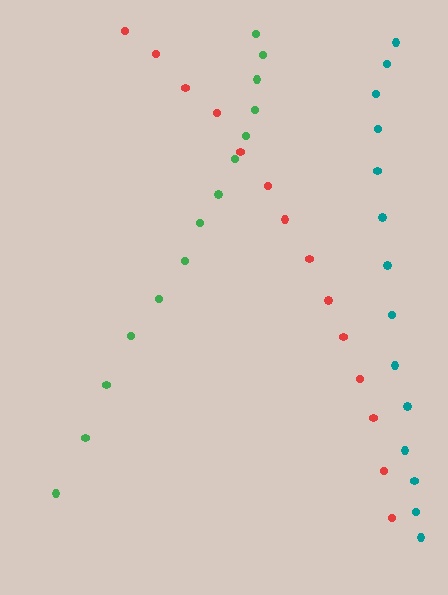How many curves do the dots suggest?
There are 3 distinct paths.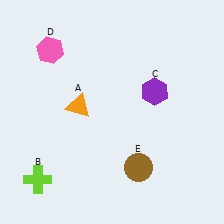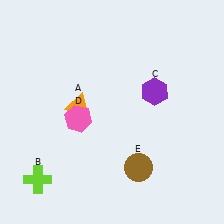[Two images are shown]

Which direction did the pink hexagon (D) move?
The pink hexagon (D) moved down.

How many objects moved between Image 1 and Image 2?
1 object moved between the two images.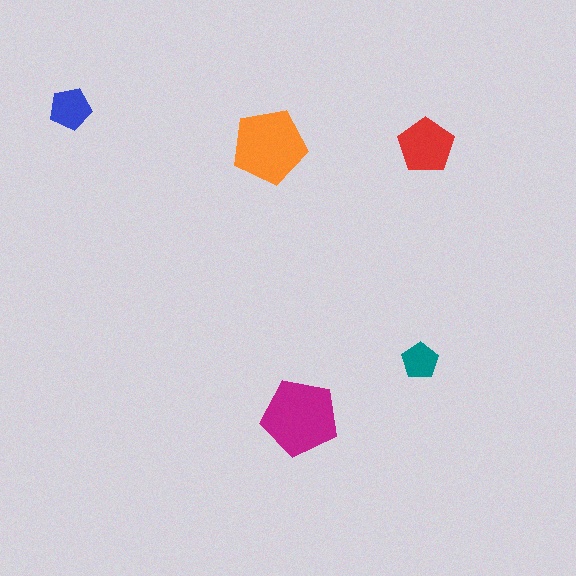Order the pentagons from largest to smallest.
the magenta one, the orange one, the red one, the blue one, the teal one.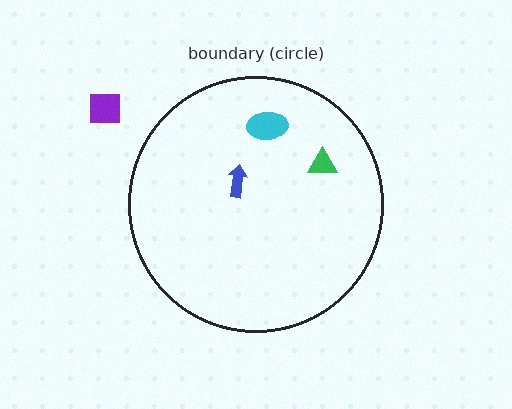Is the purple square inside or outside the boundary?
Outside.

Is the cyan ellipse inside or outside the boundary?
Inside.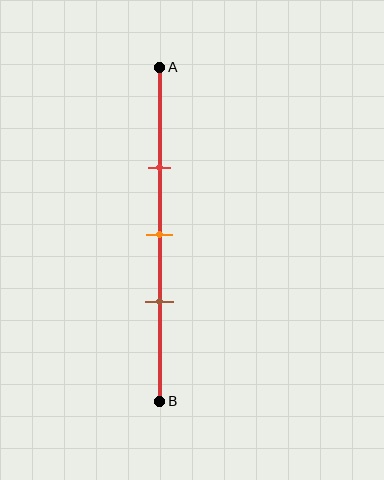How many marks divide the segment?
There are 3 marks dividing the segment.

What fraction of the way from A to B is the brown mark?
The brown mark is approximately 70% (0.7) of the way from A to B.